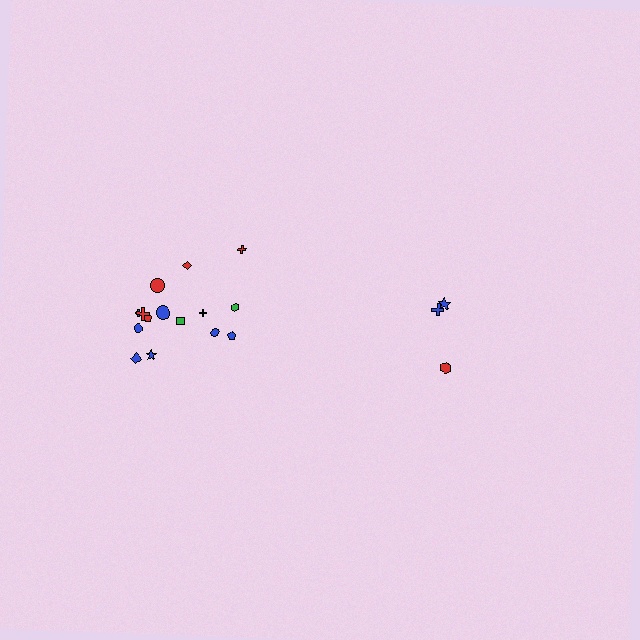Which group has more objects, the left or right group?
The left group.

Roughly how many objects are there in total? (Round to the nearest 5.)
Roughly 20 objects in total.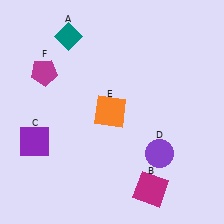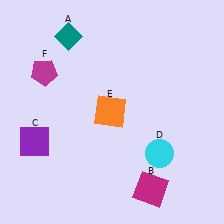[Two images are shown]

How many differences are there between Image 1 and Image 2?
There is 1 difference between the two images.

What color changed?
The circle (D) changed from purple in Image 1 to cyan in Image 2.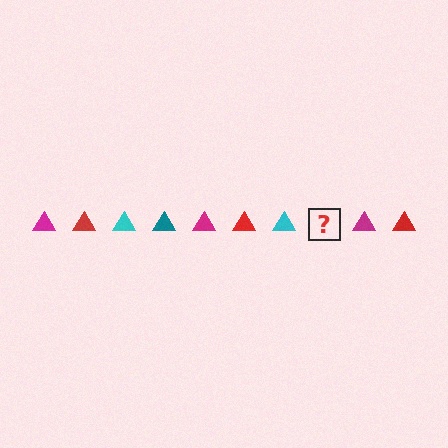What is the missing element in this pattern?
The missing element is a teal triangle.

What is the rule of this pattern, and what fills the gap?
The rule is that the pattern cycles through magenta, red, cyan, teal triangles. The gap should be filled with a teal triangle.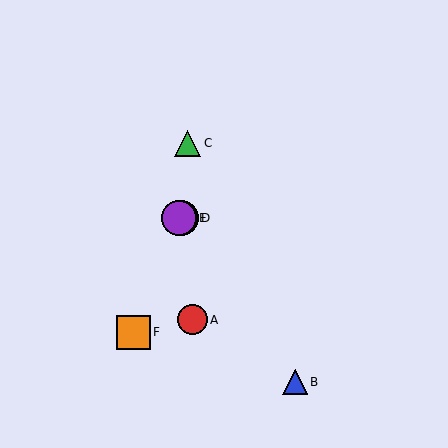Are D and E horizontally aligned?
Yes, both are at y≈218.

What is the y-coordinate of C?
Object C is at y≈143.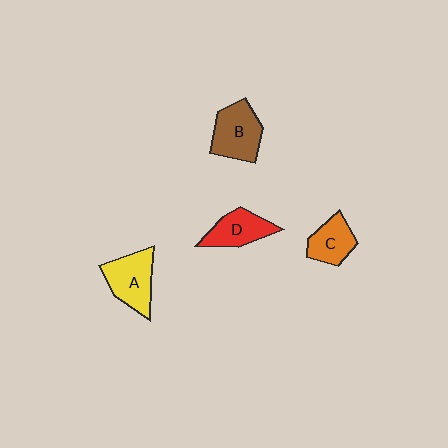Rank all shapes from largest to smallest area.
From largest to smallest: B (brown), A (yellow), D (red), C (orange).